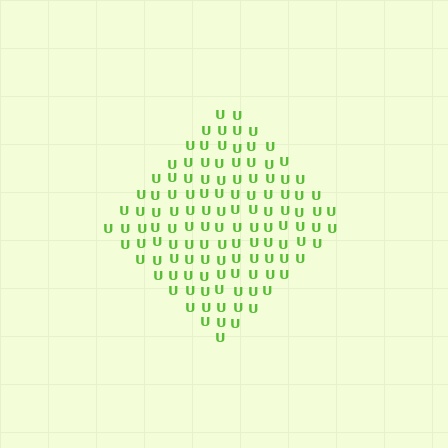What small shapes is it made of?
It is made of small letter U's.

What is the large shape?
The large shape is a diamond.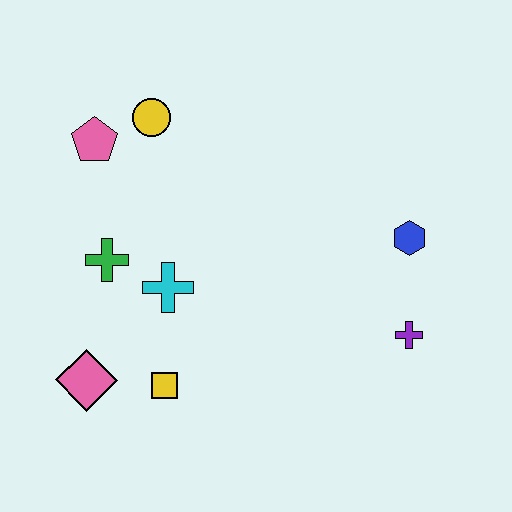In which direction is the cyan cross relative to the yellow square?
The cyan cross is above the yellow square.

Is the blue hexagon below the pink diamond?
No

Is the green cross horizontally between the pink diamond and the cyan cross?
Yes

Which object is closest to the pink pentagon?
The yellow circle is closest to the pink pentagon.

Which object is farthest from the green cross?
The purple cross is farthest from the green cross.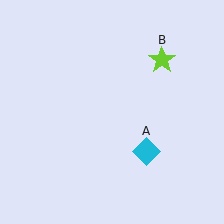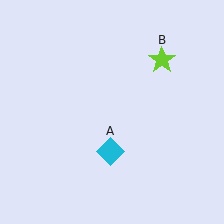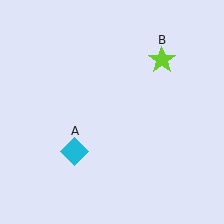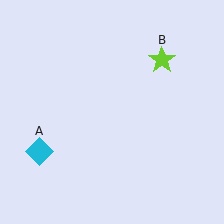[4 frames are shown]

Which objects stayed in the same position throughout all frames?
Lime star (object B) remained stationary.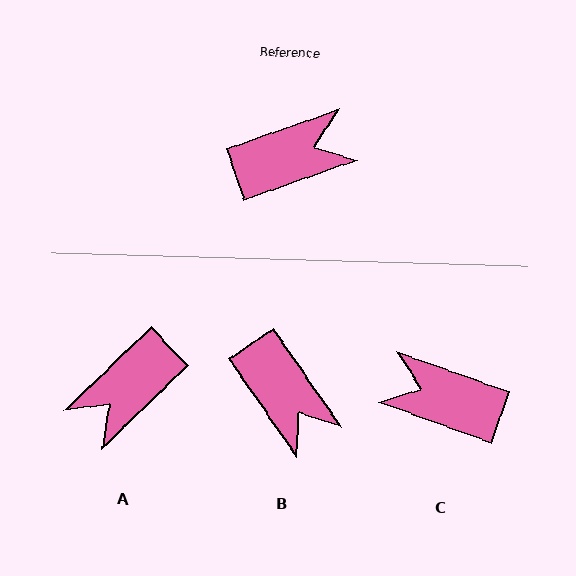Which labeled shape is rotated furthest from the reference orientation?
A, about 156 degrees away.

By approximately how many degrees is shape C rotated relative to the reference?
Approximately 141 degrees counter-clockwise.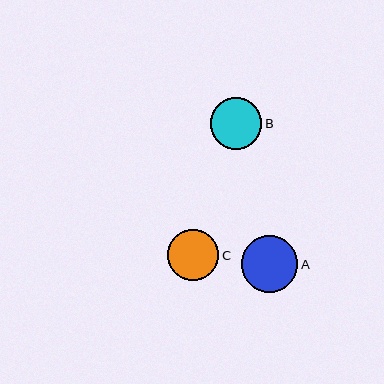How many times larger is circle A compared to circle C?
Circle A is approximately 1.1 times the size of circle C.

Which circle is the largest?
Circle A is the largest with a size of approximately 57 pixels.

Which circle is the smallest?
Circle C is the smallest with a size of approximately 51 pixels.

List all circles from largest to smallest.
From largest to smallest: A, B, C.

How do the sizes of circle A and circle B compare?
Circle A and circle B are approximately the same size.